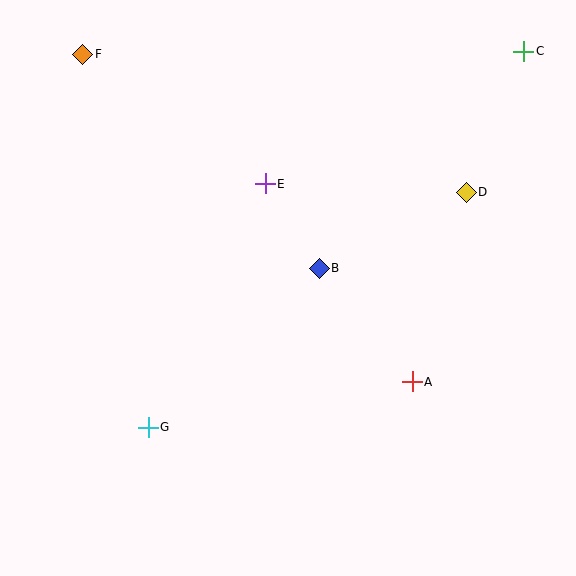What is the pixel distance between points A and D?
The distance between A and D is 197 pixels.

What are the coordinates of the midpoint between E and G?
The midpoint between E and G is at (207, 306).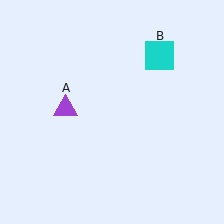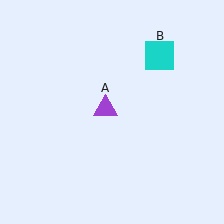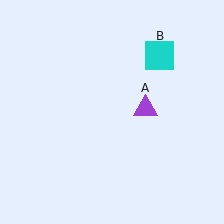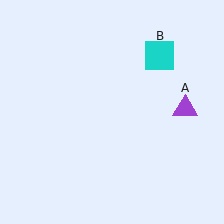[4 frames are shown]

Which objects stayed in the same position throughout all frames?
Cyan square (object B) remained stationary.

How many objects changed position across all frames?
1 object changed position: purple triangle (object A).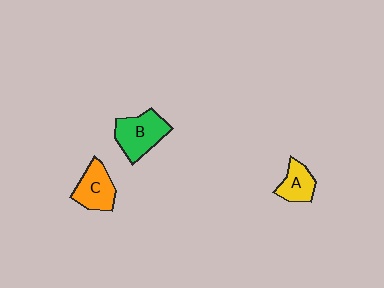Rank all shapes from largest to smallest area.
From largest to smallest: B (green), C (orange), A (yellow).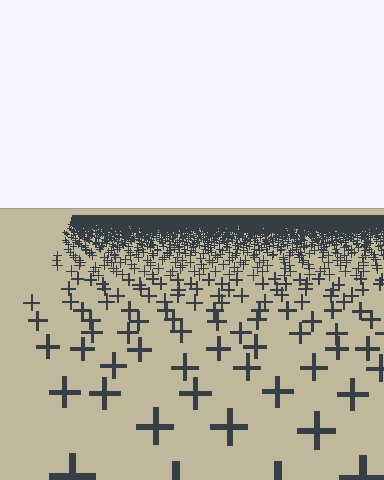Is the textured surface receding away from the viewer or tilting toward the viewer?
The surface is receding away from the viewer. Texture elements get smaller and denser toward the top.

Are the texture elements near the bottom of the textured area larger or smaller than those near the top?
Larger. Near the bottom, elements are closer to the viewer and appear at a bigger on-screen size.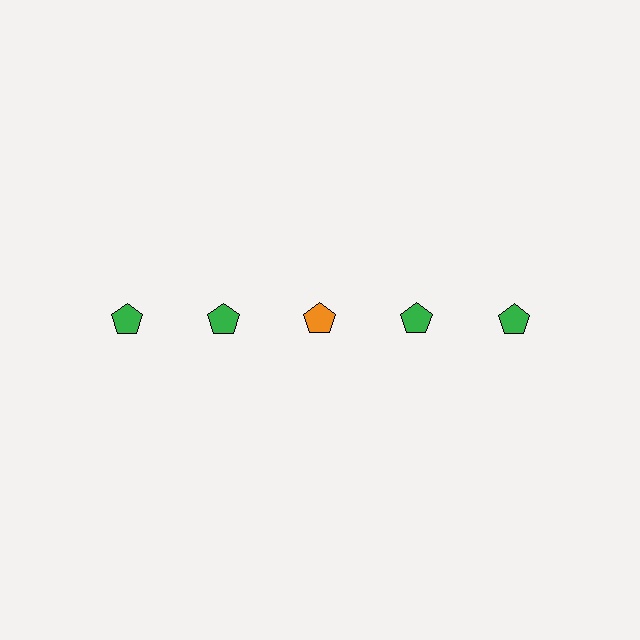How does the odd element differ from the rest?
It has a different color: orange instead of green.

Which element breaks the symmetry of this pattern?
The orange pentagon in the top row, center column breaks the symmetry. All other shapes are green pentagons.